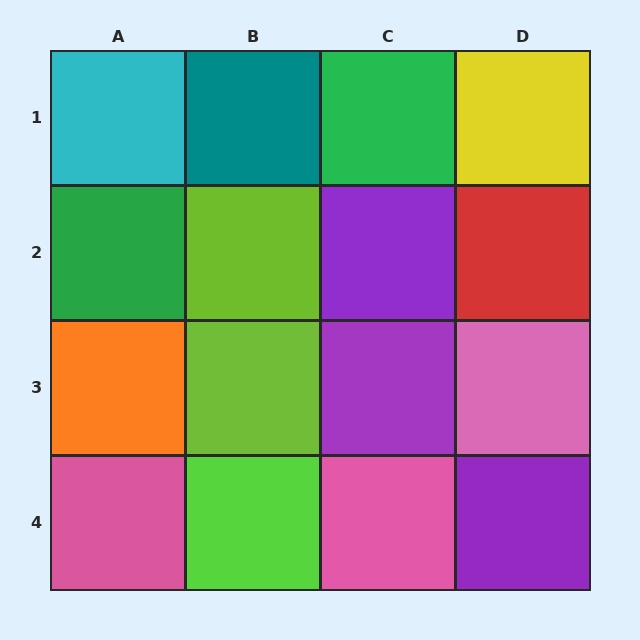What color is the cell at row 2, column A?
Green.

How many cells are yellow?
1 cell is yellow.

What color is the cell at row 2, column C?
Purple.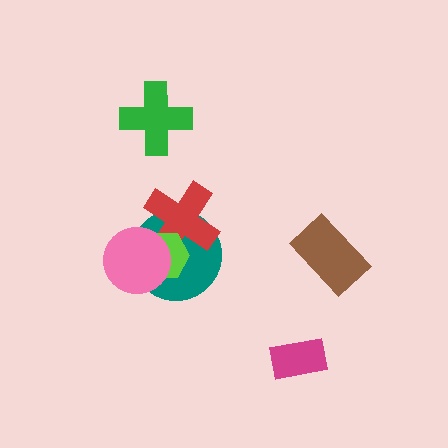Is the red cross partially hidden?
Yes, it is partially covered by another shape.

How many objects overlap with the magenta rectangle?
0 objects overlap with the magenta rectangle.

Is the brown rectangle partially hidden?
No, no other shape covers it.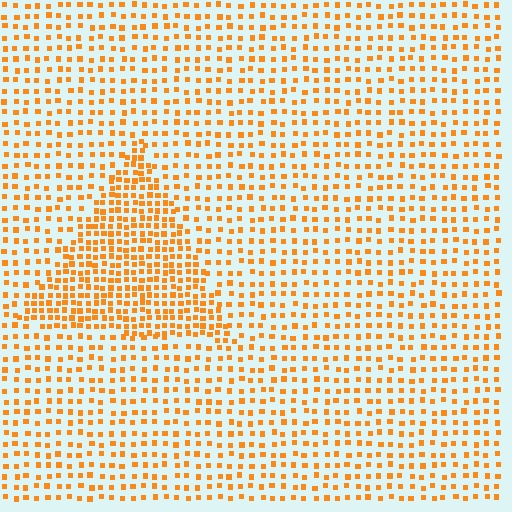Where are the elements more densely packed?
The elements are more densely packed inside the triangle boundary.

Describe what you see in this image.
The image contains small orange elements arranged at two different densities. A triangle-shaped region is visible where the elements are more densely packed than the surrounding area.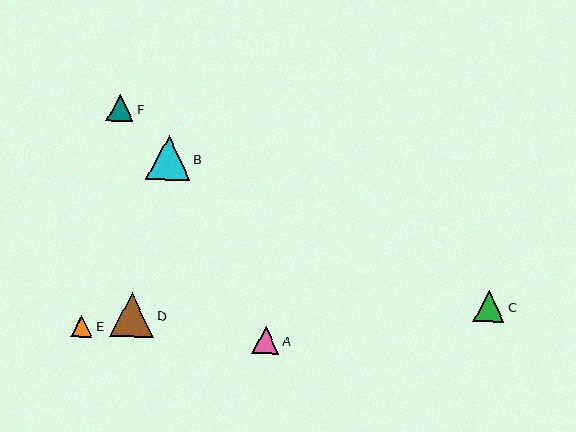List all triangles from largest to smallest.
From largest to smallest: B, D, C, F, A, E.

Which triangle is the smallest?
Triangle E is the smallest with a size of approximately 22 pixels.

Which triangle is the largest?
Triangle B is the largest with a size of approximately 44 pixels.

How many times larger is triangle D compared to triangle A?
Triangle D is approximately 1.6 times the size of triangle A.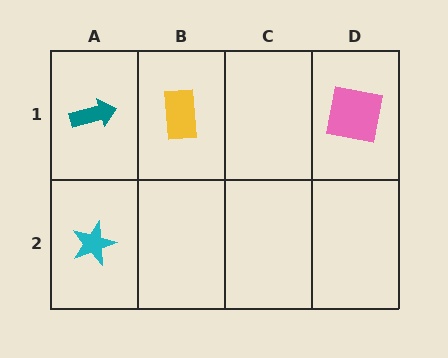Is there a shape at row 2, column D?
No, that cell is empty.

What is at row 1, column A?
A teal arrow.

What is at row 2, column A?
A cyan star.